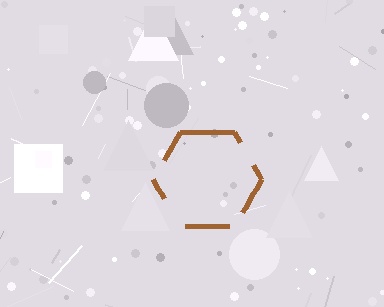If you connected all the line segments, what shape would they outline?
They would outline a hexagon.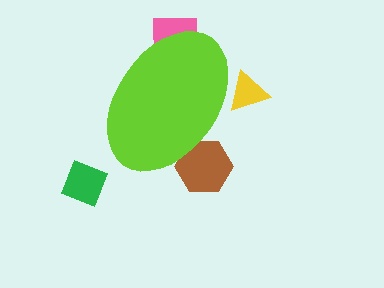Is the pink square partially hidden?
Yes, the pink square is partially hidden behind the lime ellipse.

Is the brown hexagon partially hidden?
Yes, the brown hexagon is partially hidden behind the lime ellipse.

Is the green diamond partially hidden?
No, the green diamond is fully visible.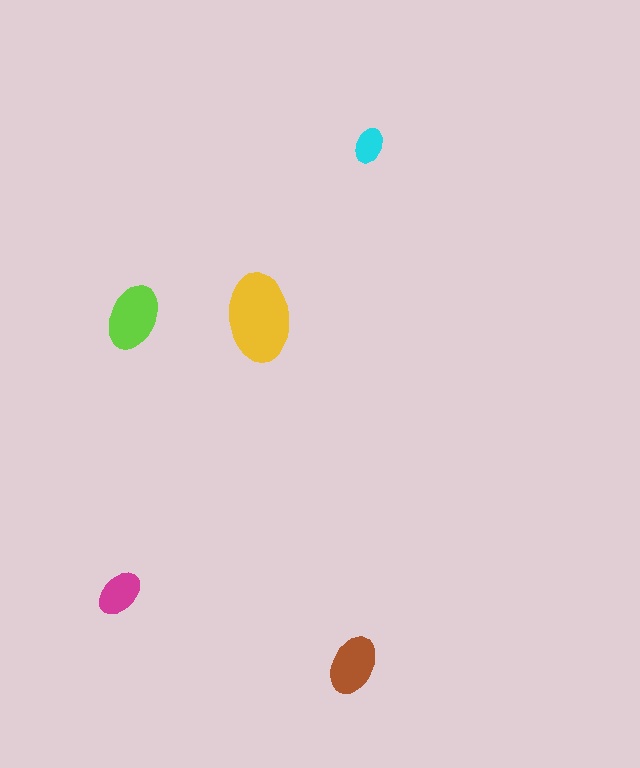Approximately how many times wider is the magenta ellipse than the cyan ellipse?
About 1.5 times wider.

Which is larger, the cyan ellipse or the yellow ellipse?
The yellow one.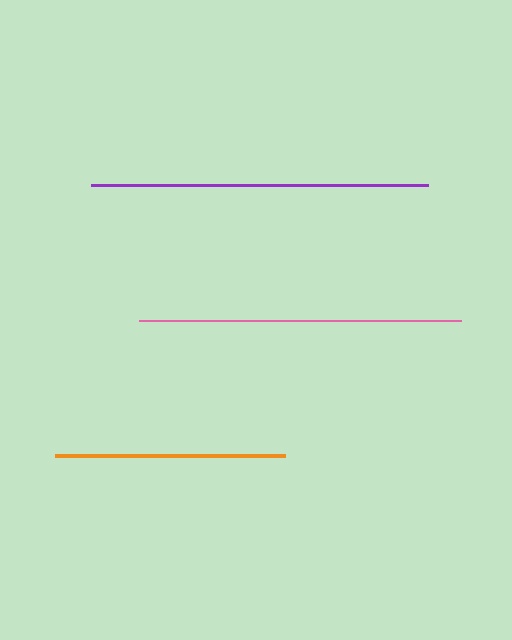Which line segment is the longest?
The purple line is the longest at approximately 337 pixels.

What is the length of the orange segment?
The orange segment is approximately 230 pixels long.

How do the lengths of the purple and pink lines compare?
The purple and pink lines are approximately the same length.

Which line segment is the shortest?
The orange line is the shortest at approximately 230 pixels.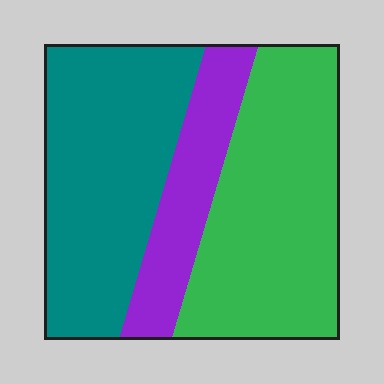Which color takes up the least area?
Purple, at roughly 20%.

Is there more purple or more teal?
Teal.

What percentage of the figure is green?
Green takes up about two fifths (2/5) of the figure.